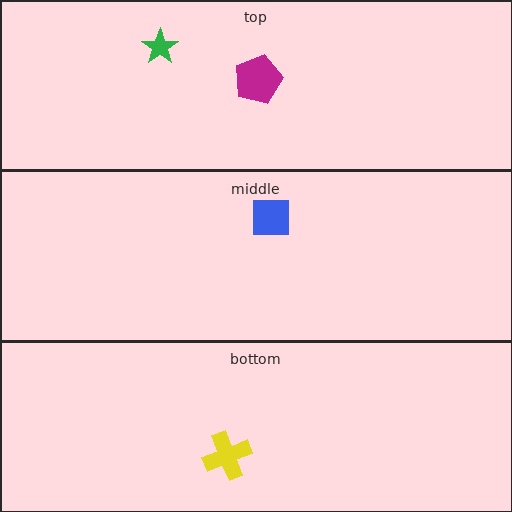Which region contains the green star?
The top region.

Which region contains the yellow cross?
The bottom region.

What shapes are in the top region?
The magenta pentagon, the green star.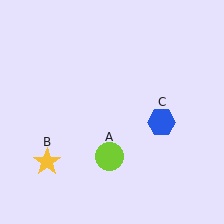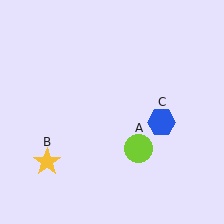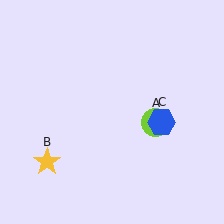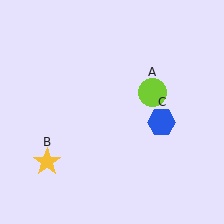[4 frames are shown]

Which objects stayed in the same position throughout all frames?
Yellow star (object B) and blue hexagon (object C) remained stationary.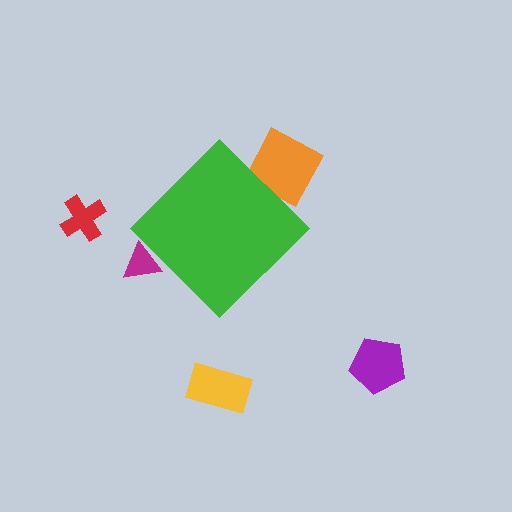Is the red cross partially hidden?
No, the red cross is fully visible.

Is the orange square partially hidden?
Yes, the orange square is partially hidden behind the green diamond.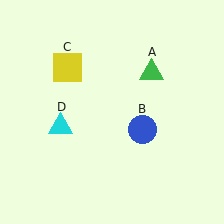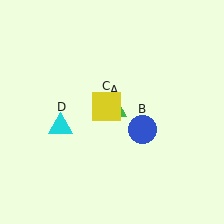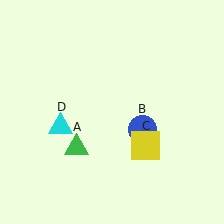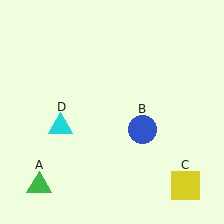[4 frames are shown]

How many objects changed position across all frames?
2 objects changed position: green triangle (object A), yellow square (object C).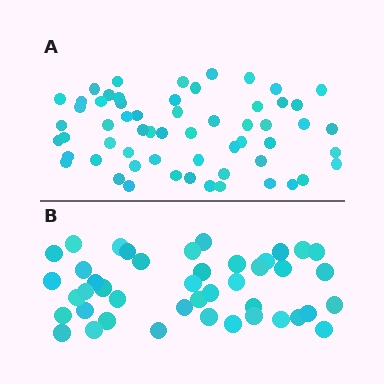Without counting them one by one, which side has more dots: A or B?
Region A (the top region) has more dots.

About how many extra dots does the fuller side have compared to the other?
Region A has approximately 15 more dots than region B.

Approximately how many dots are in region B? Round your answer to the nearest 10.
About 40 dots. (The exact count is 43, which rounds to 40.)